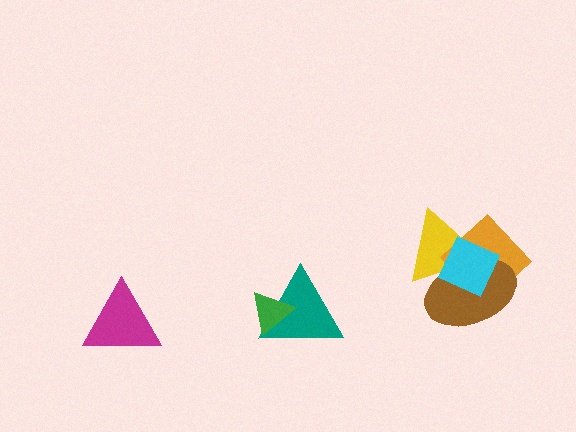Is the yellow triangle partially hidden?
Yes, it is partially covered by another shape.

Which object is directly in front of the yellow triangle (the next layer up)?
The orange diamond is directly in front of the yellow triangle.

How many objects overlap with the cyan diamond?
3 objects overlap with the cyan diamond.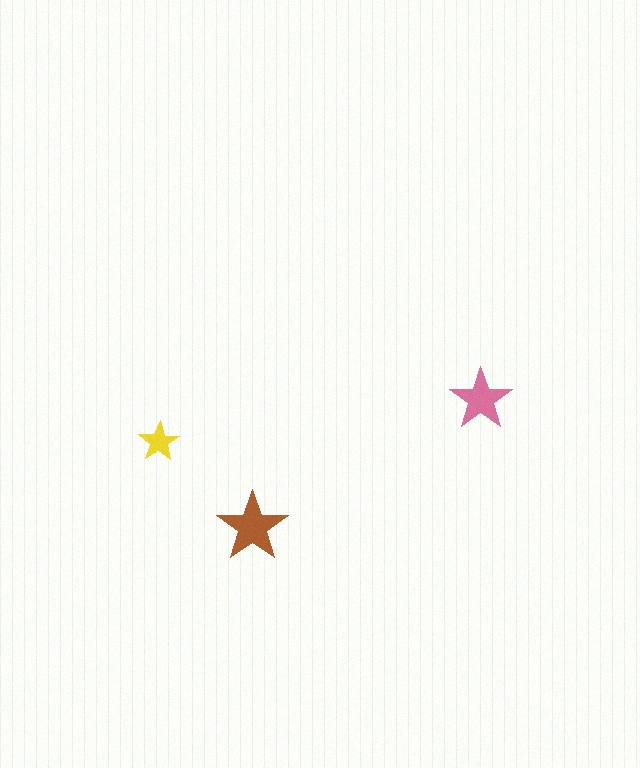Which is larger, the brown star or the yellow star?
The brown one.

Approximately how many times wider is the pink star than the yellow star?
About 1.5 times wider.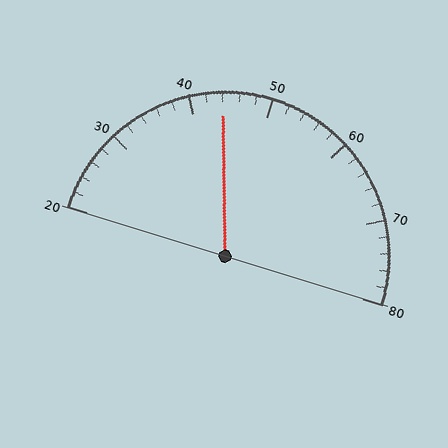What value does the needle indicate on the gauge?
The needle indicates approximately 44.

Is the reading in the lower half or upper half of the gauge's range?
The reading is in the lower half of the range (20 to 80).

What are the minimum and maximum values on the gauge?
The gauge ranges from 20 to 80.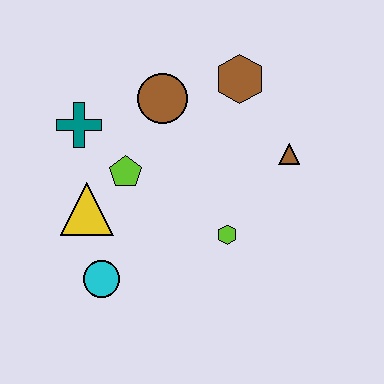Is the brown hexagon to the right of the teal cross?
Yes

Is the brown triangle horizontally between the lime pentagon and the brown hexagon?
No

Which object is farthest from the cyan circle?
The brown hexagon is farthest from the cyan circle.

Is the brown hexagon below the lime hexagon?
No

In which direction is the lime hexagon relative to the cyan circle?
The lime hexagon is to the right of the cyan circle.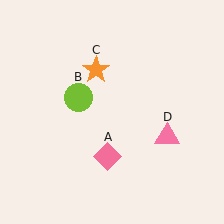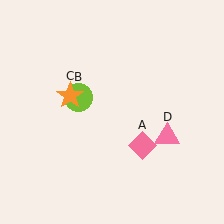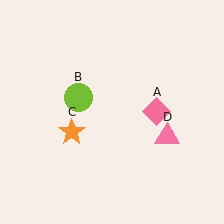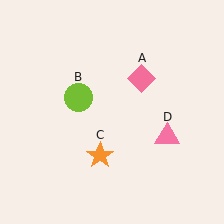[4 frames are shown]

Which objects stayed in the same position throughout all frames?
Lime circle (object B) and pink triangle (object D) remained stationary.